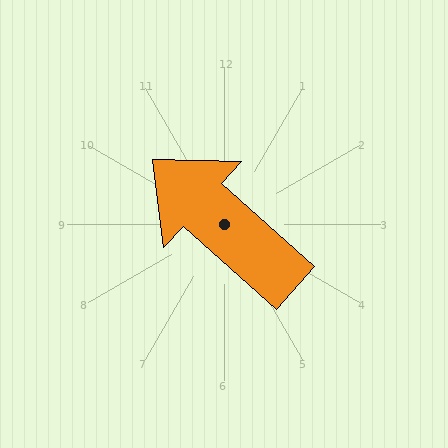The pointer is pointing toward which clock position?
Roughly 10 o'clock.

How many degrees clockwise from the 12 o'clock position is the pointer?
Approximately 312 degrees.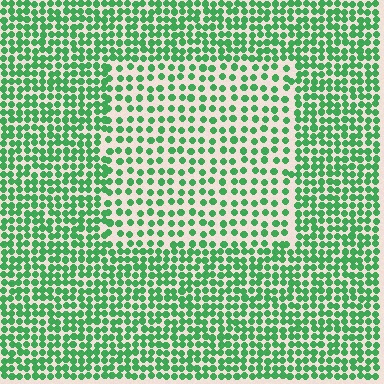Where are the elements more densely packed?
The elements are more densely packed outside the rectangle boundary.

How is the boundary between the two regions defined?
The boundary is defined by a change in element density (approximately 1.8x ratio). All elements are the same color, size, and shape.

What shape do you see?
I see a rectangle.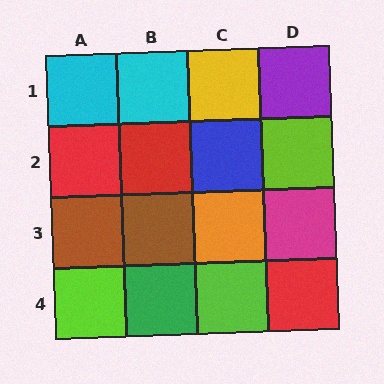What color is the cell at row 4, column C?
Lime.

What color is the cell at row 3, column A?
Brown.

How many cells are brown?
2 cells are brown.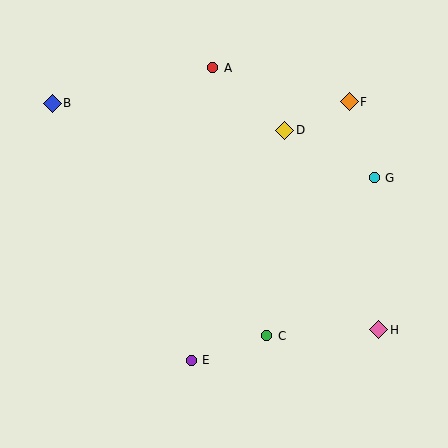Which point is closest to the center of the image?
Point D at (285, 130) is closest to the center.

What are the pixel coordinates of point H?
Point H is at (379, 330).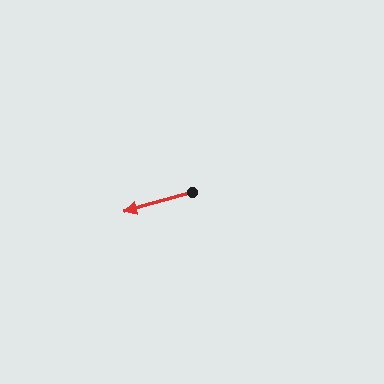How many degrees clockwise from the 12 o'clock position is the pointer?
Approximately 254 degrees.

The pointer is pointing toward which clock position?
Roughly 8 o'clock.